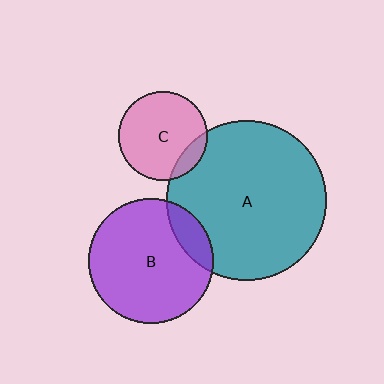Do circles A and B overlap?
Yes.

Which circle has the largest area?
Circle A (teal).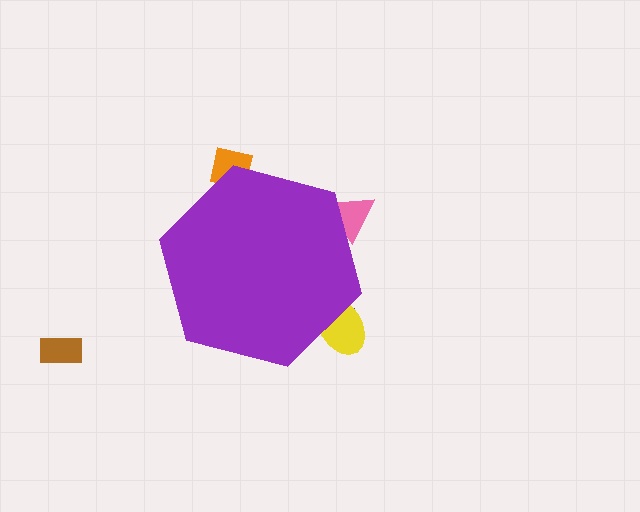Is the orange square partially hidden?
Yes, the orange square is partially hidden behind the purple hexagon.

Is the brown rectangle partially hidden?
No, the brown rectangle is fully visible.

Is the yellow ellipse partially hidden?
Yes, the yellow ellipse is partially hidden behind the purple hexagon.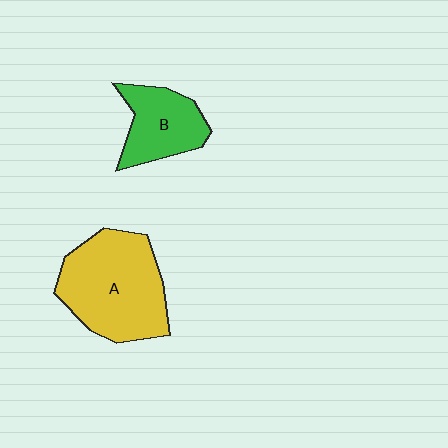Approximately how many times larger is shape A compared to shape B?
Approximately 1.8 times.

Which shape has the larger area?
Shape A (yellow).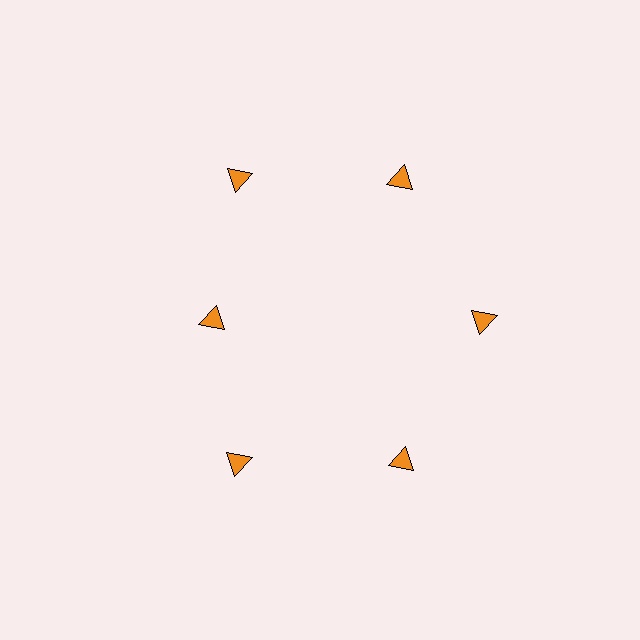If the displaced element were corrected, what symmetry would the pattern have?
It would have 6-fold rotational symmetry — the pattern would map onto itself every 60 degrees.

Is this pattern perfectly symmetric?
No. The 6 orange triangles are arranged in a ring, but one element near the 9 o'clock position is pulled inward toward the center, breaking the 6-fold rotational symmetry.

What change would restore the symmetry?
The symmetry would be restored by moving it outward, back onto the ring so that all 6 triangles sit at equal angles and equal distance from the center.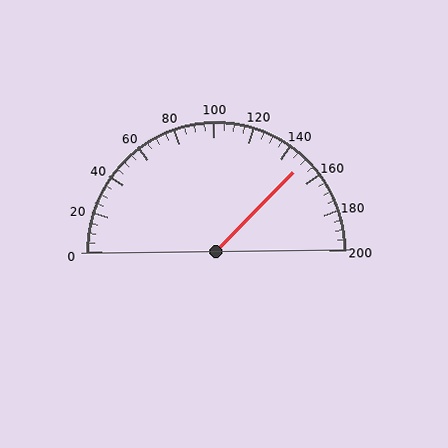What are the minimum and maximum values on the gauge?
The gauge ranges from 0 to 200.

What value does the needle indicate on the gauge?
The needle indicates approximately 150.